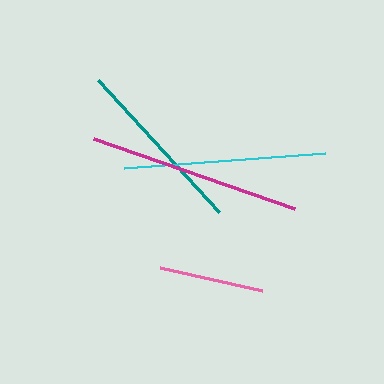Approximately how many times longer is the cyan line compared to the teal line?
The cyan line is approximately 1.1 times the length of the teal line.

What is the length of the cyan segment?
The cyan segment is approximately 201 pixels long.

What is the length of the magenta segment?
The magenta segment is approximately 212 pixels long.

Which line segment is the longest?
The magenta line is the longest at approximately 212 pixels.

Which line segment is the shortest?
The pink line is the shortest at approximately 104 pixels.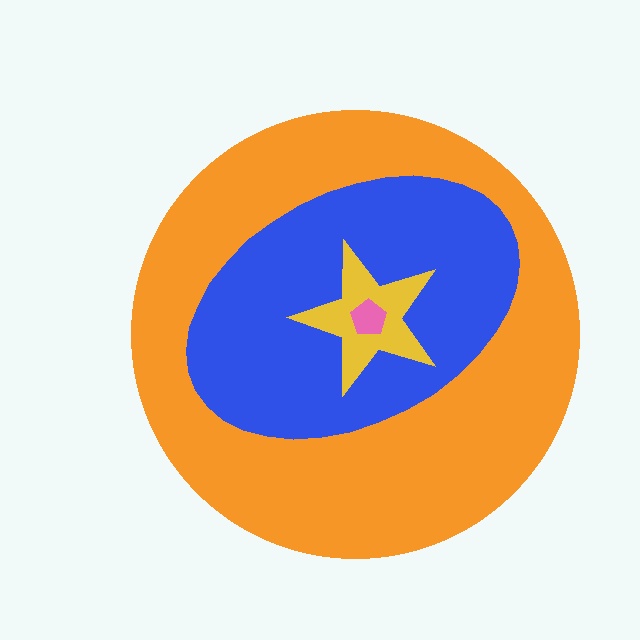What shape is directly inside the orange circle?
The blue ellipse.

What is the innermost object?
The pink pentagon.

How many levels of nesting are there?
4.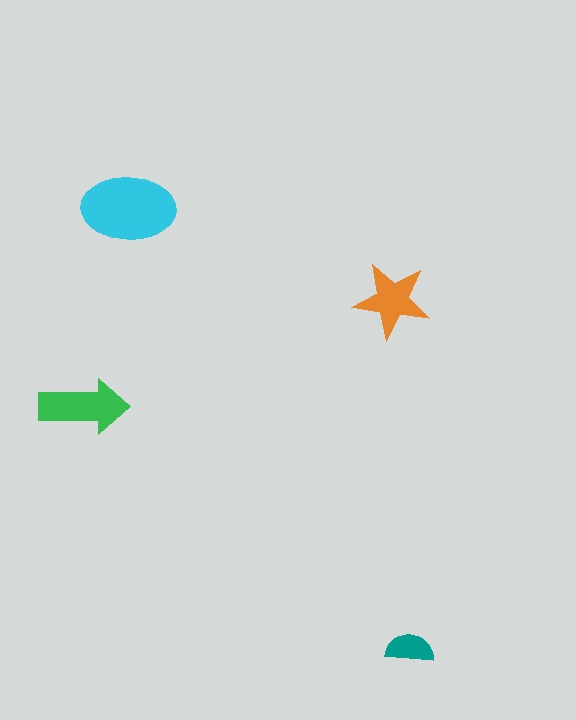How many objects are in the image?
There are 4 objects in the image.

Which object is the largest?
The cyan ellipse.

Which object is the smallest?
The teal semicircle.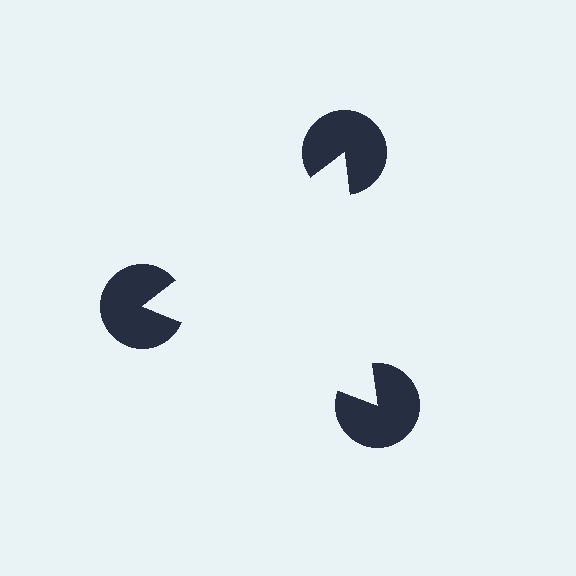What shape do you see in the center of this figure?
An illusory triangle — its edges are inferred from the aligned wedge cuts in the pac-man discs, not physically drawn.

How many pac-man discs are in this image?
There are 3 — one at each vertex of the illusory triangle.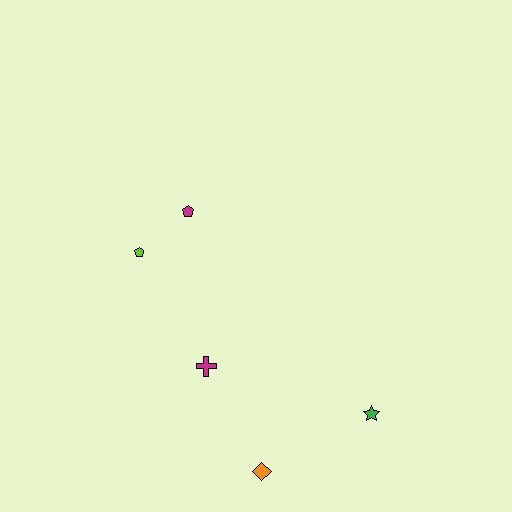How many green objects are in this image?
There is 1 green object.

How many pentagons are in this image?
There are 2 pentagons.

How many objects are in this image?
There are 5 objects.